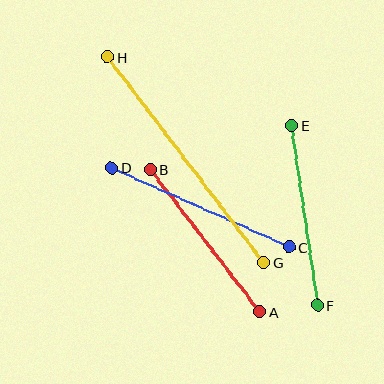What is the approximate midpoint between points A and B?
The midpoint is at approximately (205, 241) pixels.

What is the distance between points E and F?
The distance is approximately 182 pixels.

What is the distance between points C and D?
The distance is approximately 194 pixels.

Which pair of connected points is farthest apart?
Points G and H are farthest apart.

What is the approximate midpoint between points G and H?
The midpoint is at approximately (186, 159) pixels.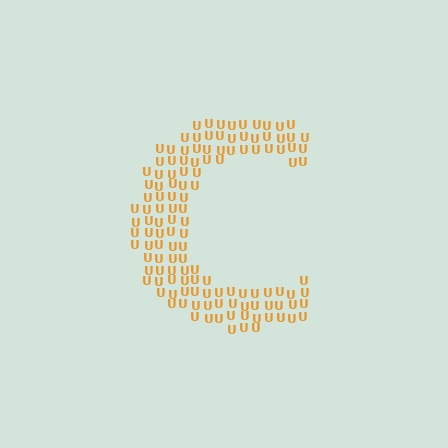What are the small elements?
The small elements are letter U's.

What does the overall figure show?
The overall figure shows the letter C.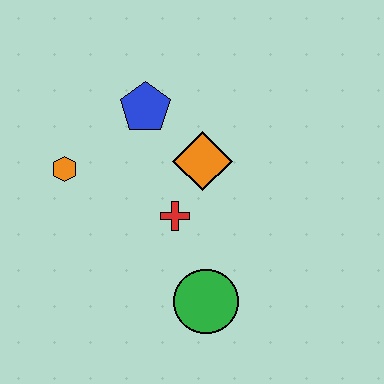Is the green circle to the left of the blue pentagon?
No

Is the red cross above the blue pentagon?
No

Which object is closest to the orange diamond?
The red cross is closest to the orange diamond.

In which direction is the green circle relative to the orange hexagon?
The green circle is to the right of the orange hexagon.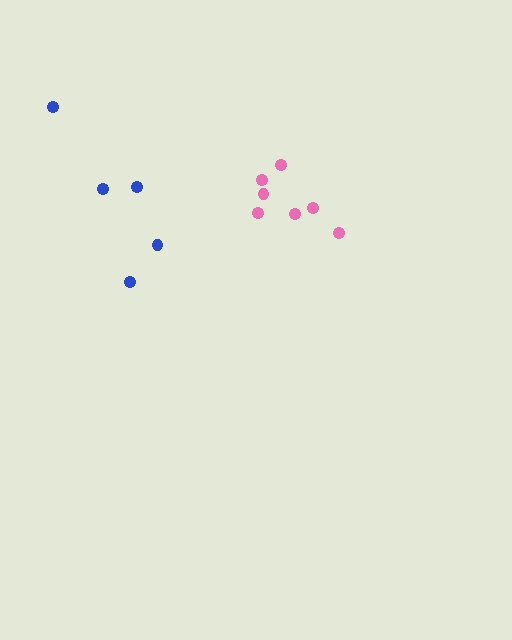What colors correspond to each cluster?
The clusters are colored: blue, pink.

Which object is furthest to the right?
The pink cluster is rightmost.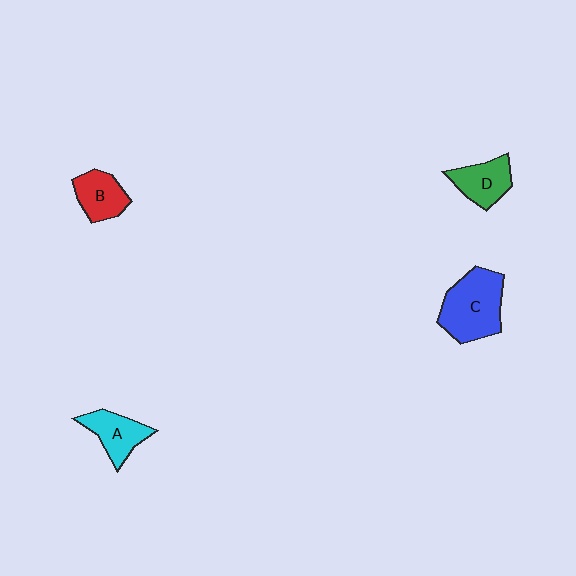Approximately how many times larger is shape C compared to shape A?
Approximately 1.6 times.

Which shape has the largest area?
Shape C (blue).